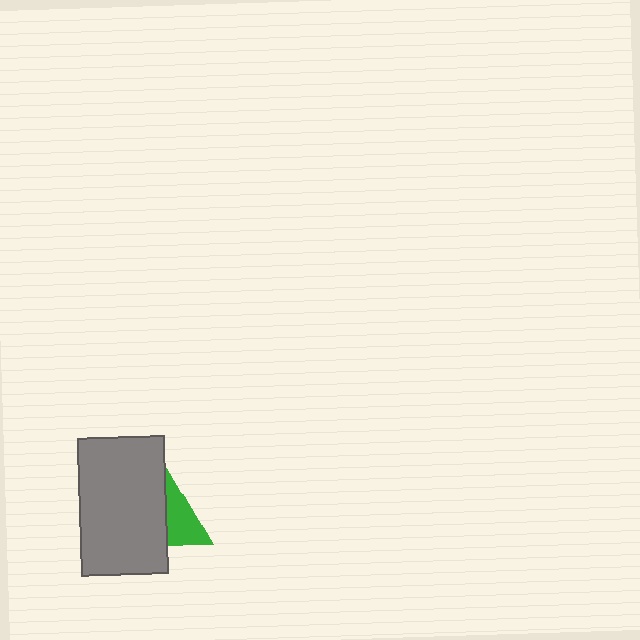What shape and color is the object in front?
The object in front is a gray rectangle.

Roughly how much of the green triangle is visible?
About half of it is visible (roughly 50%).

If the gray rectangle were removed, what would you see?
You would see the complete green triangle.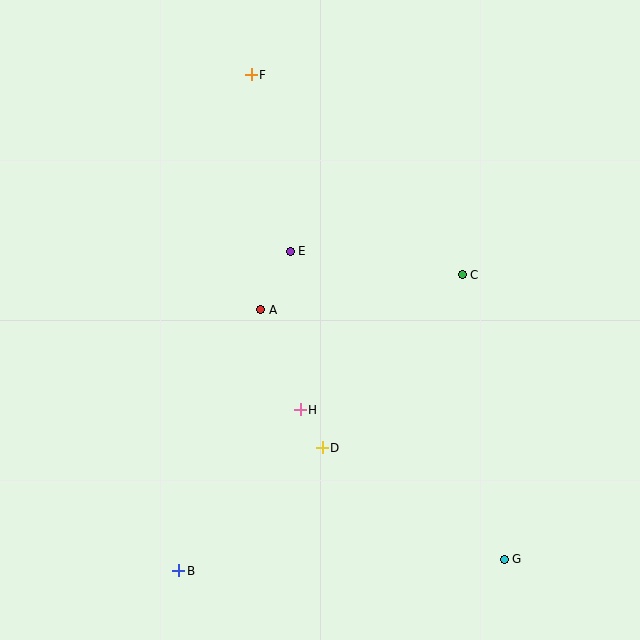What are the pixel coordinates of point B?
Point B is at (179, 571).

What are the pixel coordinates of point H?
Point H is at (300, 410).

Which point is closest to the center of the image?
Point A at (261, 310) is closest to the center.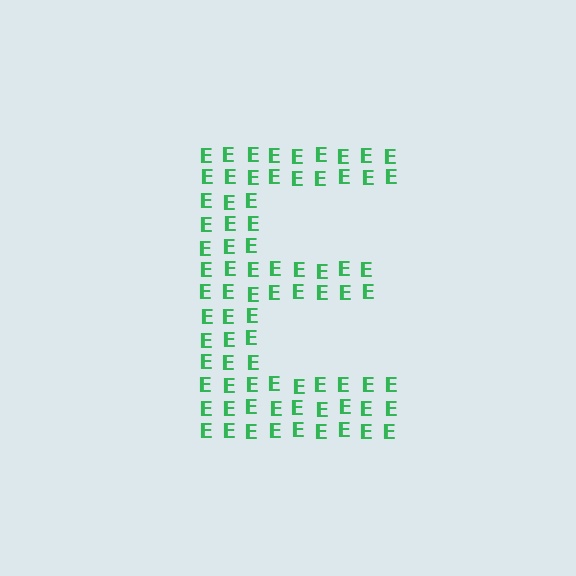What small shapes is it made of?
It is made of small letter E's.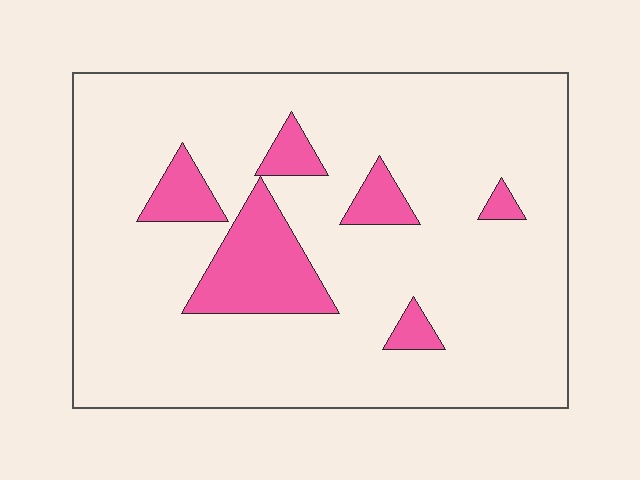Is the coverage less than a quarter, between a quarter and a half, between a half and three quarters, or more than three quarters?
Less than a quarter.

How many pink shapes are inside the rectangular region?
6.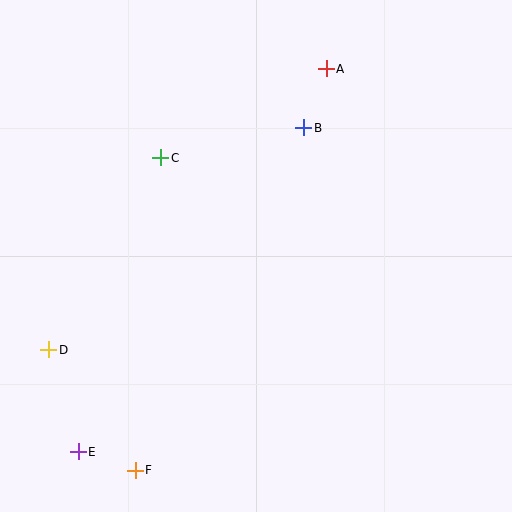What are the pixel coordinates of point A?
Point A is at (326, 69).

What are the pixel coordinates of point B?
Point B is at (304, 128).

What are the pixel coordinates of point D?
Point D is at (49, 350).